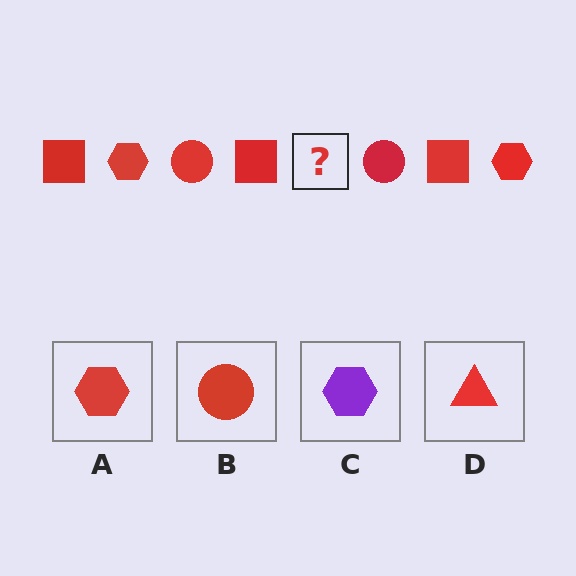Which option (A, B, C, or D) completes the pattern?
A.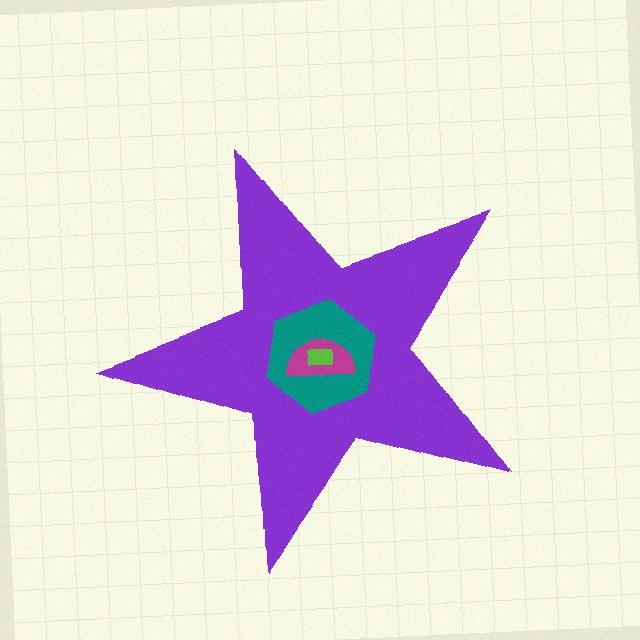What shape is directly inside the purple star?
The teal hexagon.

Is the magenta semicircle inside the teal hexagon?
Yes.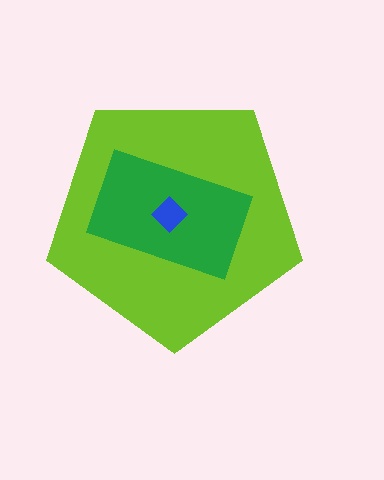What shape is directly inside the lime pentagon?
The green rectangle.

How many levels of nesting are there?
3.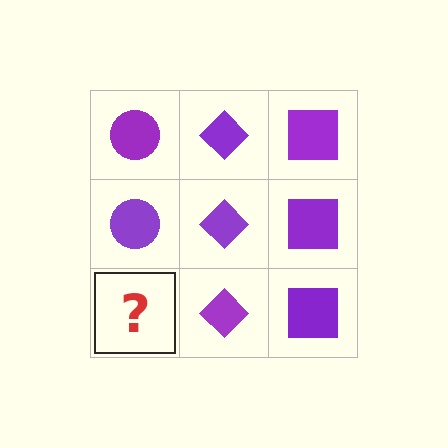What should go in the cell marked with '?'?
The missing cell should contain a purple circle.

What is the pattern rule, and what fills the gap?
The rule is that each column has a consistent shape. The gap should be filled with a purple circle.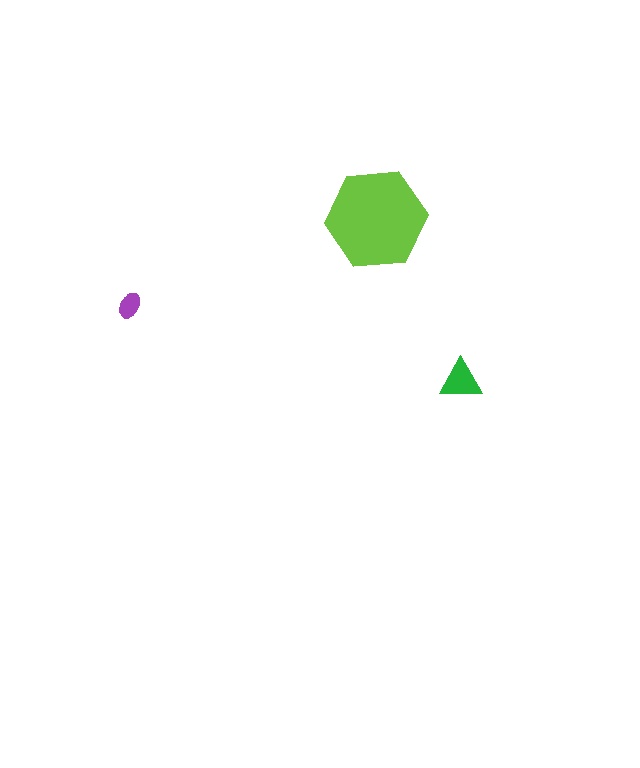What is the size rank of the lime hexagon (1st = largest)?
1st.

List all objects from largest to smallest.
The lime hexagon, the green triangle, the purple ellipse.